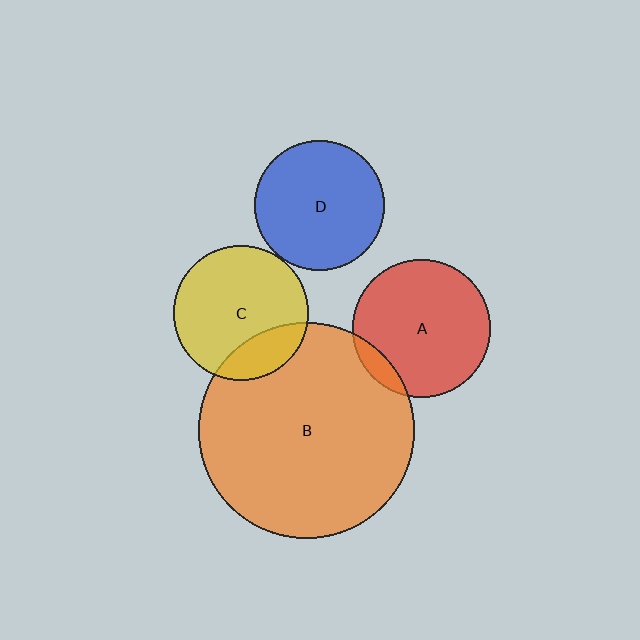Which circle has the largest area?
Circle B (orange).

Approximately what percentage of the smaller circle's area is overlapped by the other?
Approximately 20%.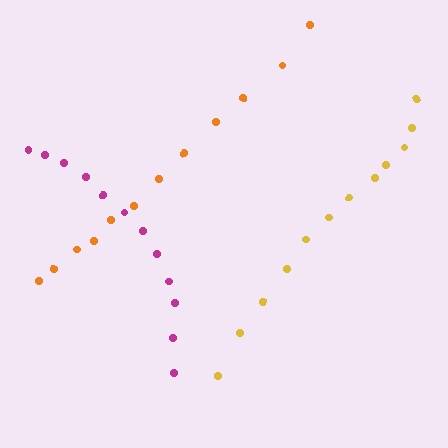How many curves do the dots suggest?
There are 3 distinct paths.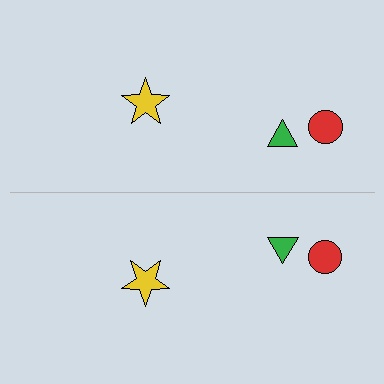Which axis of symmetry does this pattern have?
The pattern has a horizontal axis of symmetry running through the center of the image.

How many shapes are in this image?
There are 6 shapes in this image.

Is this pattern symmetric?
Yes, this pattern has bilateral (reflection) symmetry.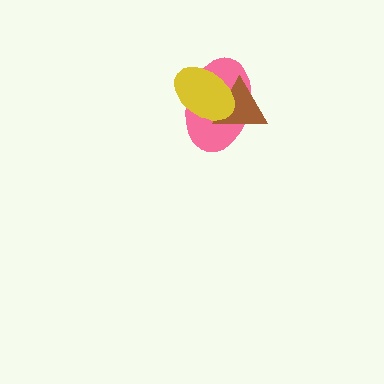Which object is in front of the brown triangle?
The yellow ellipse is in front of the brown triangle.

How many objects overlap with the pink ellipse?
2 objects overlap with the pink ellipse.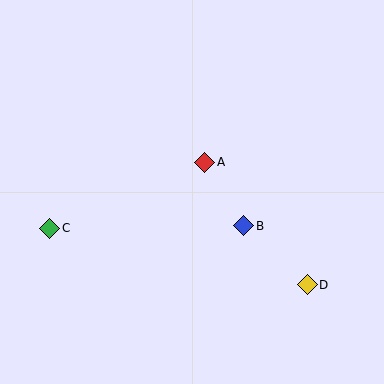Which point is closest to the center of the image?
Point A at (205, 162) is closest to the center.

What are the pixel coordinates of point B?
Point B is at (244, 226).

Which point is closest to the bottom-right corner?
Point D is closest to the bottom-right corner.